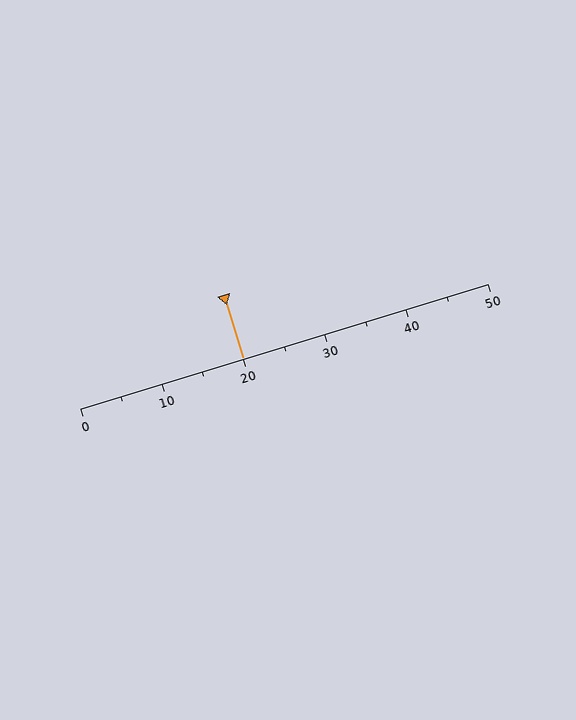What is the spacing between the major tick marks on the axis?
The major ticks are spaced 10 apart.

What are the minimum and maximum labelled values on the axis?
The axis runs from 0 to 50.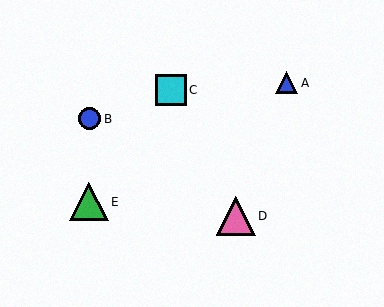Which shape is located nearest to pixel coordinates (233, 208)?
The pink triangle (labeled D) at (236, 216) is nearest to that location.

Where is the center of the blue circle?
The center of the blue circle is at (90, 119).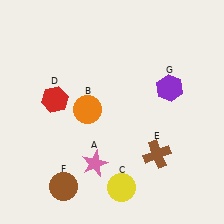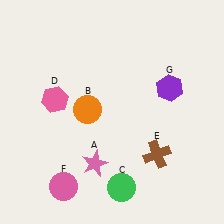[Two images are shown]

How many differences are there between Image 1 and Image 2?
There are 3 differences between the two images.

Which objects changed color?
C changed from yellow to green. D changed from red to pink. F changed from brown to pink.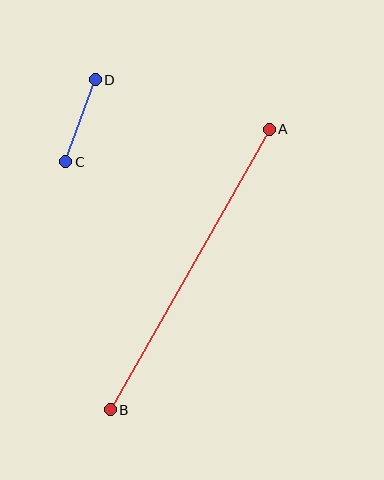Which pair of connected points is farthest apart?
Points A and B are farthest apart.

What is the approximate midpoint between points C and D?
The midpoint is at approximately (80, 121) pixels.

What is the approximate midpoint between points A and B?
The midpoint is at approximately (190, 270) pixels.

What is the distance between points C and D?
The distance is approximately 87 pixels.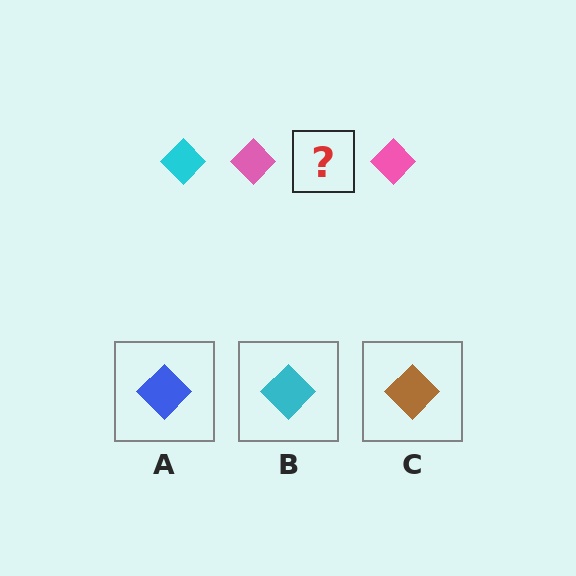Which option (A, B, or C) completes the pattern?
B.